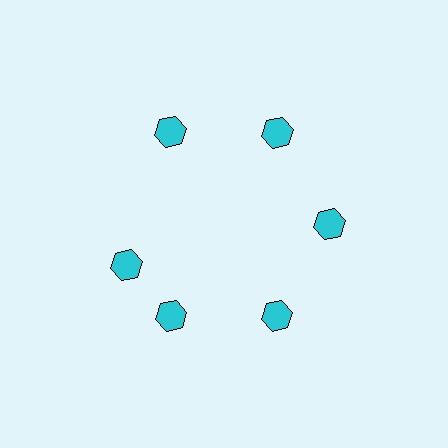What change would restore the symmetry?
The symmetry would be restored by rotating it back into even spacing with its neighbors so that all 6 hexagons sit at equal angles and equal distance from the center.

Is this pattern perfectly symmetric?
No. The 6 cyan hexagons are arranged in a ring, but one element near the 9 o'clock position is rotated out of alignment along the ring, breaking the 6-fold rotational symmetry.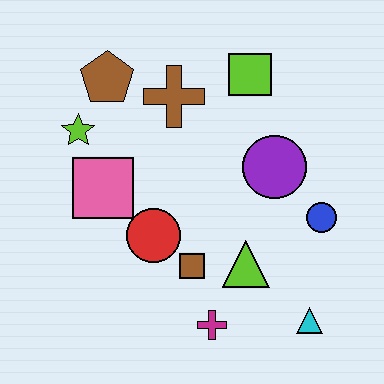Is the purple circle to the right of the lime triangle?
Yes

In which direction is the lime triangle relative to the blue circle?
The lime triangle is to the left of the blue circle.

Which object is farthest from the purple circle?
The lime star is farthest from the purple circle.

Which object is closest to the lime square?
The brown cross is closest to the lime square.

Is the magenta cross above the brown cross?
No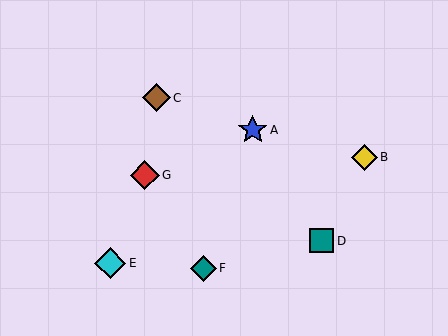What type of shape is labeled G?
Shape G is a red diamond.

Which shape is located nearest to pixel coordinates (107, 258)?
The cyan diamond (labeled E) at (110, 263) is nearest to that location.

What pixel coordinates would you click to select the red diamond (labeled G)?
Click at (145, 175) to select the red diamond G.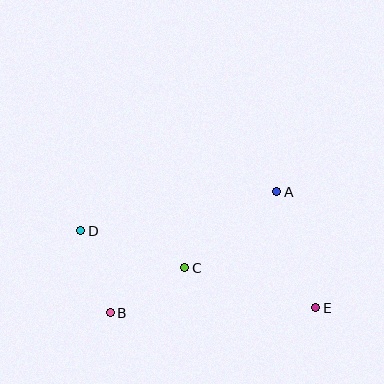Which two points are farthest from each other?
Points D and E are farthest from each other.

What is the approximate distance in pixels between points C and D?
The distance between C and D is approximately 111 pixels.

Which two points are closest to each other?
Points B and D are closest to each other.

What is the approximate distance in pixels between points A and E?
The distance between A and E is approximately 122 pixels.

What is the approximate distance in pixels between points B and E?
The distance between B and E is approximately 206 pixels.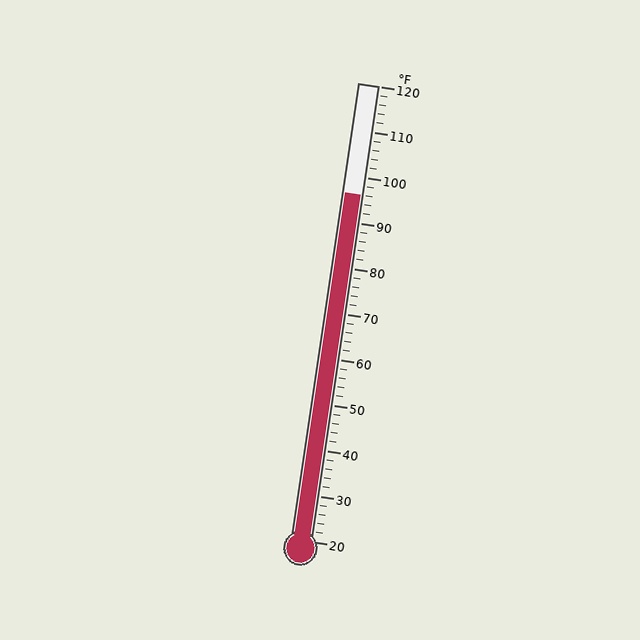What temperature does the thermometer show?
The thermometer shows approximately 96°F.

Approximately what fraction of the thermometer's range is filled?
The thermometer is filled to approximately 75% of its range.